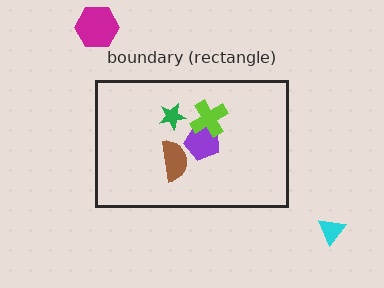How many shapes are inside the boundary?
4 inside, 2 outside.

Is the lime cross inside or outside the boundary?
Inside.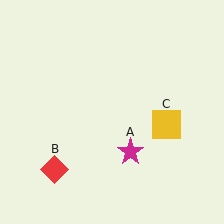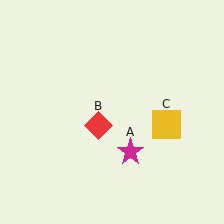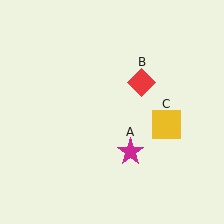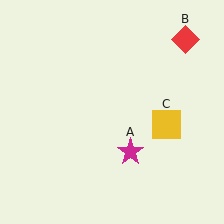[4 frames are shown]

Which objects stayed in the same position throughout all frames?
Magenta star (object A) and yellow square (object C) remained stationary.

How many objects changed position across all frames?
1 object changed position: red diamond (object B).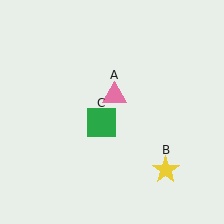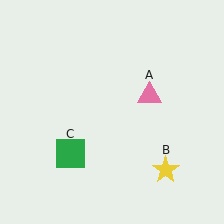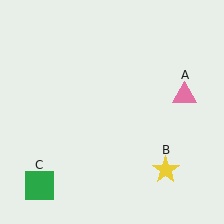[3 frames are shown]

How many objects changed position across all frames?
2 objects changed position: pink triangle (object A), green square (object C).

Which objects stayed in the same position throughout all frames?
Yellow star (object B) remained stationary.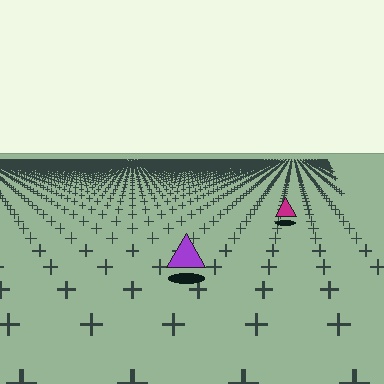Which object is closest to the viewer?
The purple triangle is closest. The texture marks near it are larger and more spread out.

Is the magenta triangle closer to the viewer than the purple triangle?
No. The purple triangle is closer — you can tell from the texture gradient: the ground texture is coarser near it.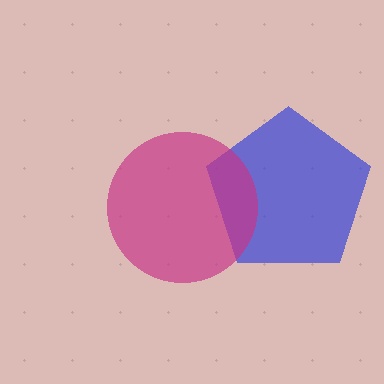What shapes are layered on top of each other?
The layered shapes are: a blue pentagon, a magenta circle.